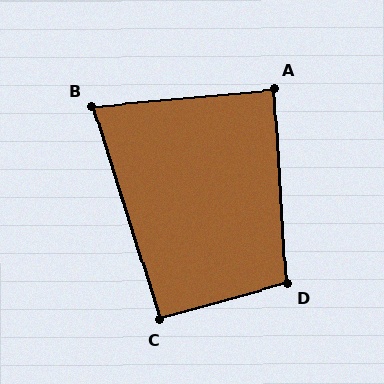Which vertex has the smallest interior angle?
B, at approximately 78 degrees.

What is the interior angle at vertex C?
Approximately 92 degrees (approximately right).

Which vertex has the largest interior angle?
D, at approximately 102 degrees.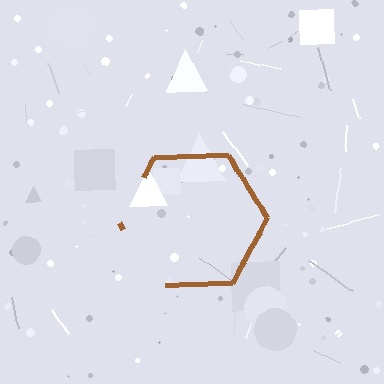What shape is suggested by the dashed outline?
The dashed outline suggests a hexagon.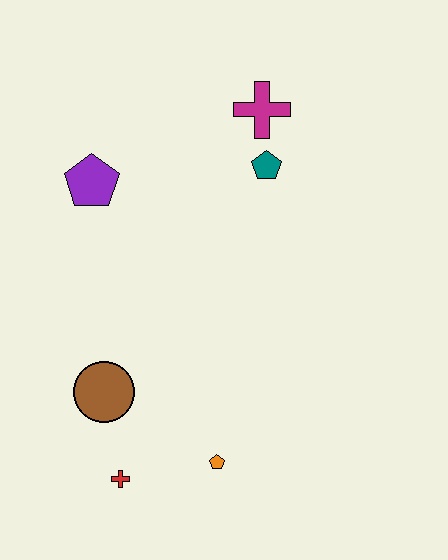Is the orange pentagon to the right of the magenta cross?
No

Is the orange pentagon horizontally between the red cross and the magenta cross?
Yes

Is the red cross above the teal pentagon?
No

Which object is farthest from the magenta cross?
The red cross is farthest from the magenta cross.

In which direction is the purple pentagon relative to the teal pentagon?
The purple pentagon is to the left of the teal pentagon.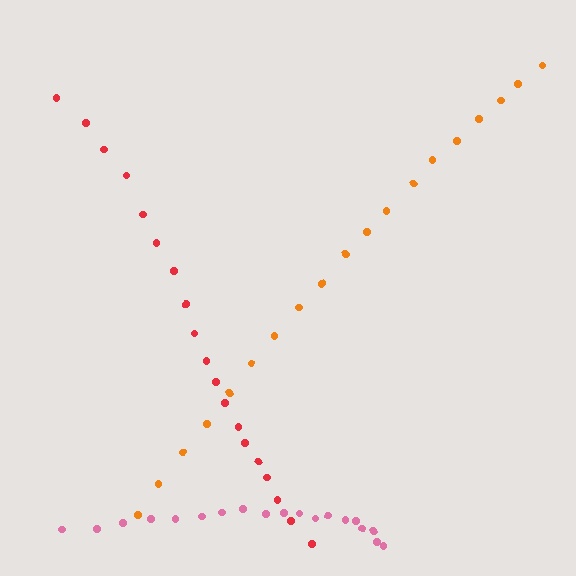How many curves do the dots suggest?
There are 3 distinct paths.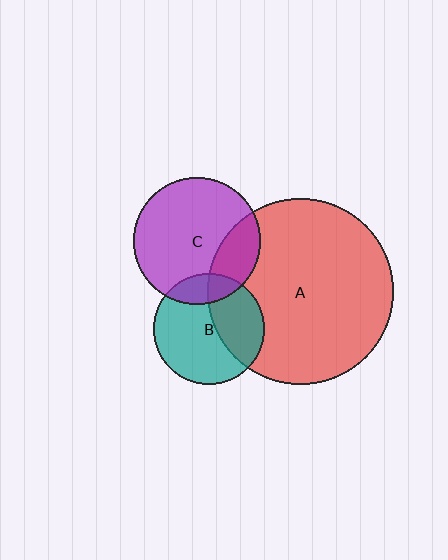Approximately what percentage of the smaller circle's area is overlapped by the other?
Approximately 15%.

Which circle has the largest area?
Circle A (red).